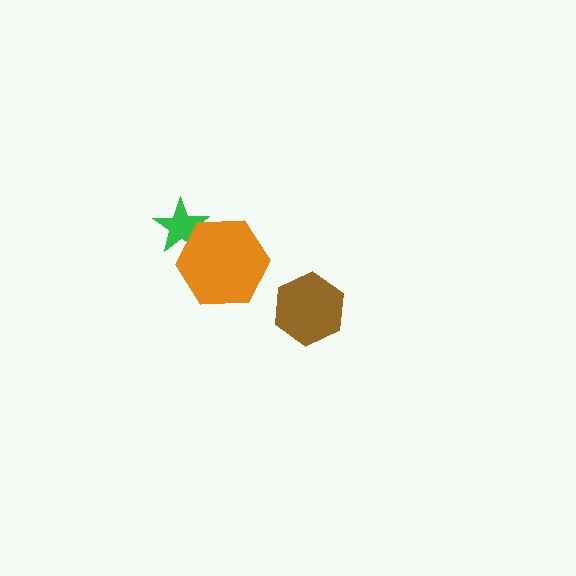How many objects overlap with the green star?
1 object overlaps with the green star.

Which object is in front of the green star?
The orange hexagon is in front of the green star.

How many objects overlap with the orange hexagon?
1 object overlaps with the orange hexagon.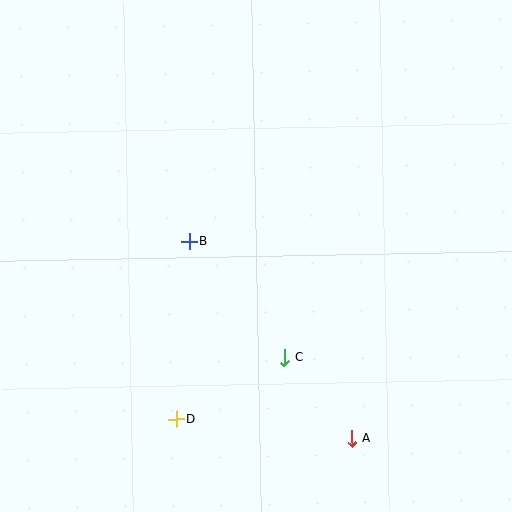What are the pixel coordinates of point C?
Point C is at (285, 358).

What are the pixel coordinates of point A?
Point A is at (352, 438).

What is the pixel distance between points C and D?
The distance between C and D is 124 pixels.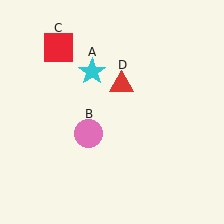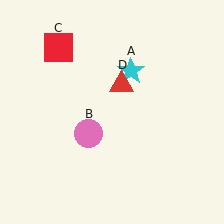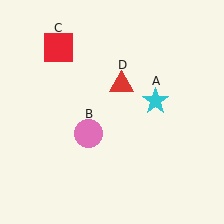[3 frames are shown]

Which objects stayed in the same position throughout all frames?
Pink circle (object B) and red square (object C) and red triangle (object D) remained stationary.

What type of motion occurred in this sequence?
The cyan star (object A) rotated clockwise around the center of the scene.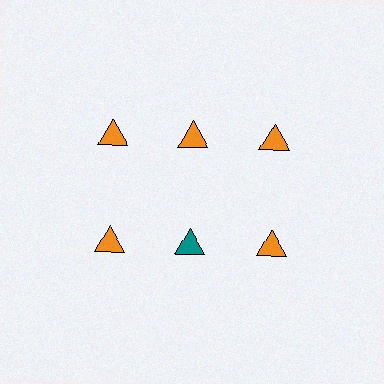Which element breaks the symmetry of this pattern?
The teal triangle in the second row, second from left column breaks the symmetry. All other shapes are orange triangles.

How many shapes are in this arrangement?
There are 6 shapes arranged in a grid pattern.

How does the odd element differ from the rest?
It has a different color: teal instead of orange.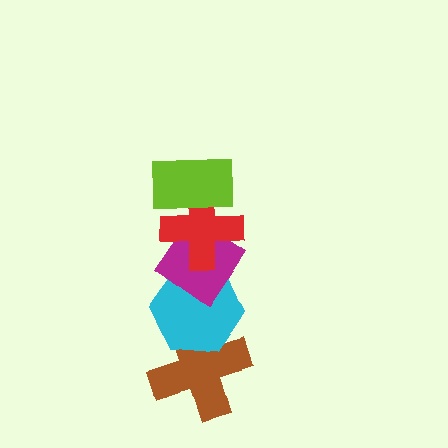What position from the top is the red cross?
The red cross is 2nd from the top.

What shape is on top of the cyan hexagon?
The magenta diamond is on top of the cyan hexagon.